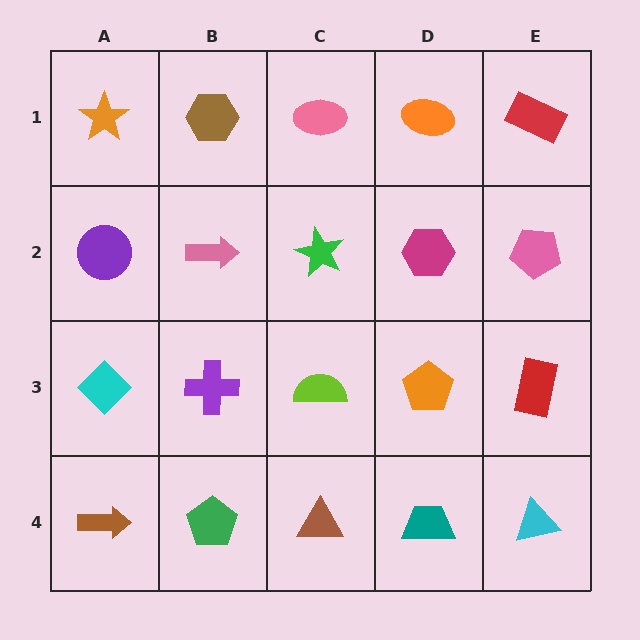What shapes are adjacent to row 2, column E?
A red rectangle (row 1, column E), a red rectangle (row 3, column E), a magenta hexagon (row 2, column D).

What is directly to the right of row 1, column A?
A brown hexagon.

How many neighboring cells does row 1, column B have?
3.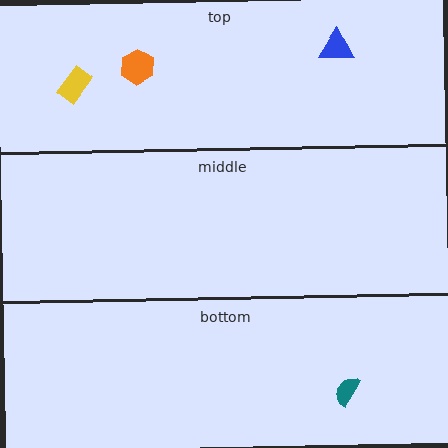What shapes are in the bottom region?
The teal semicircle.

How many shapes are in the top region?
3.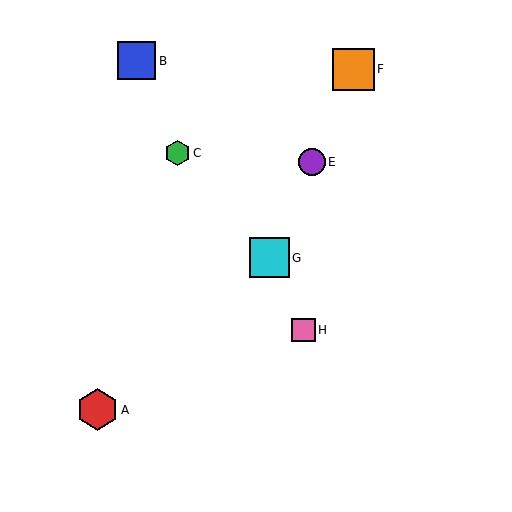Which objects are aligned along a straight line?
Objects D, E, F, G are aligned along a straight line.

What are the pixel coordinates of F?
Object F is at (353, 69).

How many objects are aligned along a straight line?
4 objects (D, E, F, G) are aligned along a straight line.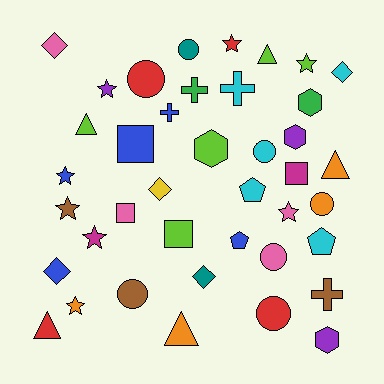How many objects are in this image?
There are 40 objects.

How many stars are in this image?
There are 8 stars.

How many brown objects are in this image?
There are 3 brown objects.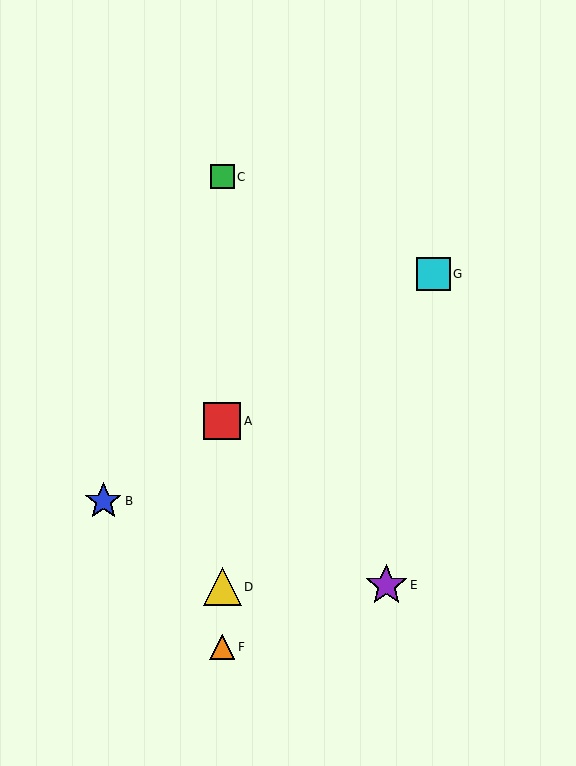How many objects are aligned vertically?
4 objects (A, C, D, F) are aligned vertically.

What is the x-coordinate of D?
Object D is at x≈222.